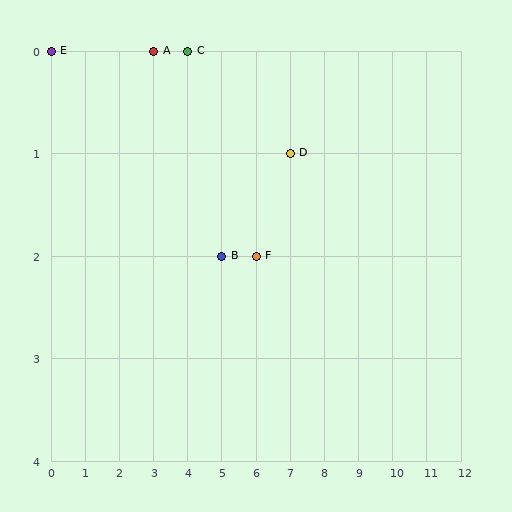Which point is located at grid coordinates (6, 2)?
Point F is at (6, 2).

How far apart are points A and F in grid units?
Points A and F are 3 columns and 2 rows apart (about 3.6 grid units diagonally).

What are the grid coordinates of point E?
Point E is at grid coordinates (0, 0).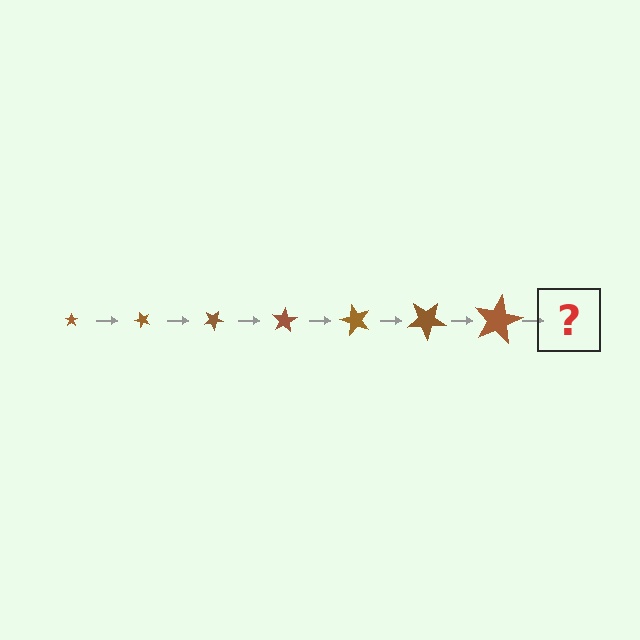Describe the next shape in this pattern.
It should be a star, larger than the previous one and rotated 350 degrees from the start.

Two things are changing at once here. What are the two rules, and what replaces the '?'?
The two rules are that the star grows larger each step and it rotates 50 degrees each step. The '?' should be a star, larger than the previous one and rotated 350 degrees from the start.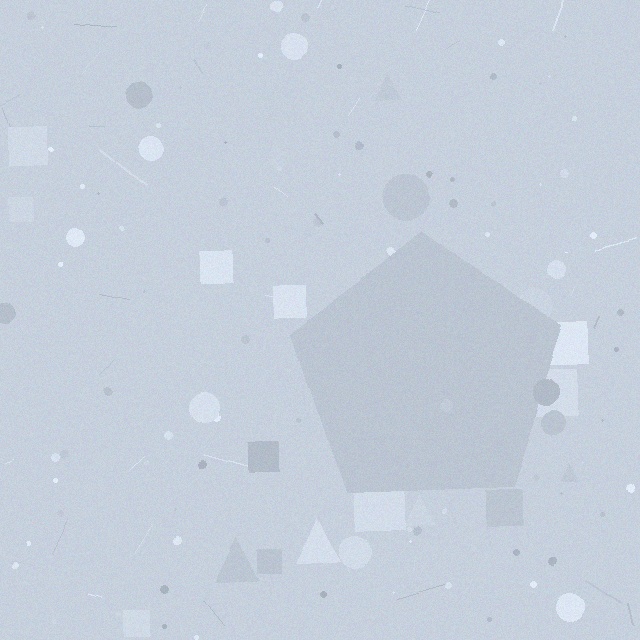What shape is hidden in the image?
A pentagon is hidden in the image.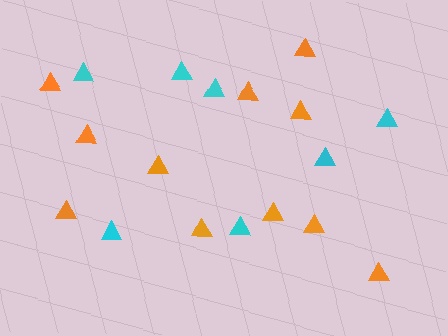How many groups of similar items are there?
There are 2 groups: one group of orange triangles (11) and one group of cyan triangles (7).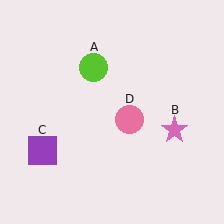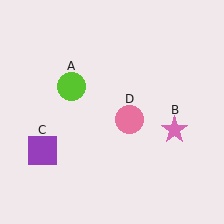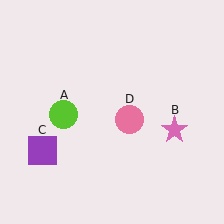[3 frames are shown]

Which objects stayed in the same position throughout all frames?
Pink star (object B) and purple square (object C) and pink circle (object D) remained stationary.